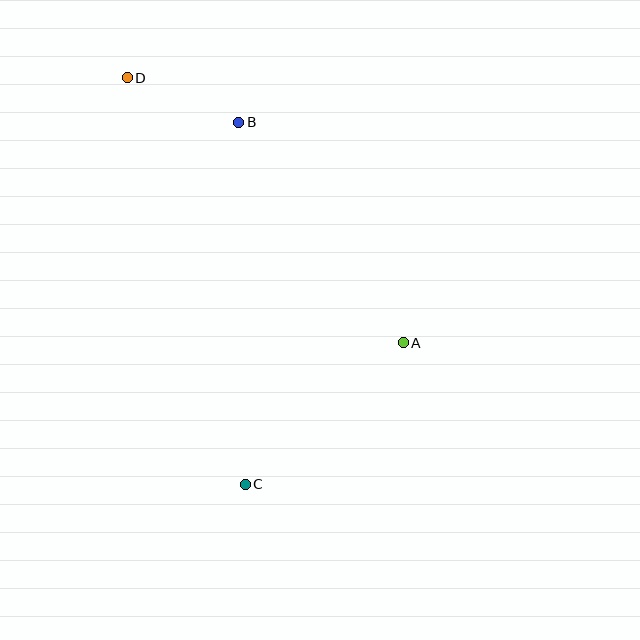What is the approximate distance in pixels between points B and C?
The distance between B and C is approximately 362 pixels.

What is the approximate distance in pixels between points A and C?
The distance between A and C is approximately 212 pixels.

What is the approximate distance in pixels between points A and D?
The distance between A and D is approximately 383 pixels.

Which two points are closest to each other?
Points B and D are closest to each other.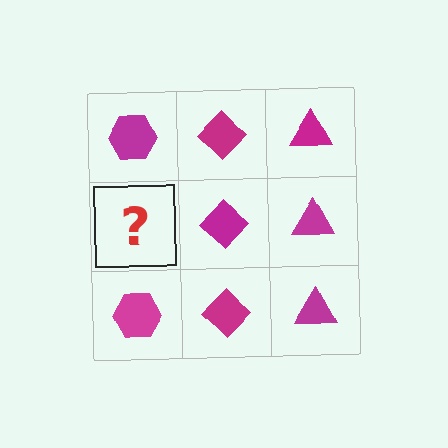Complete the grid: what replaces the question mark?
The question mark should be replaced with a magenta hexagon.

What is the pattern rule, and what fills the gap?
The rule is that each column has a consistent shape. The gap should be filled with a magenta hexagon.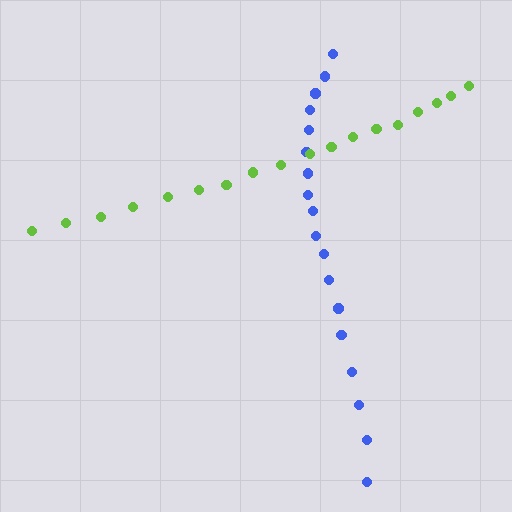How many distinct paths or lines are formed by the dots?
There are 2 distinct paths.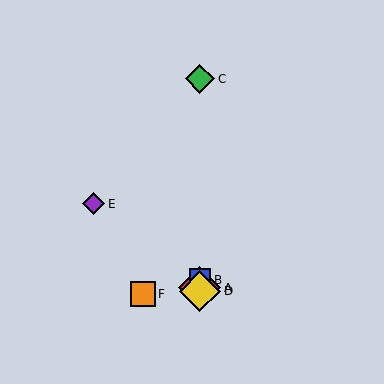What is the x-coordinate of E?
Object E is at x≈94.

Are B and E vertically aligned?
No, B is at x≈200 and E is at x≈94.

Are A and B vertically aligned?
Yes, both are at x≈200.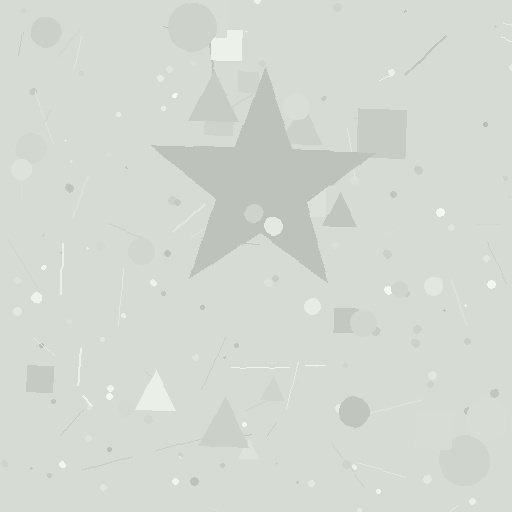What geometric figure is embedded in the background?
A star is embedded in the background.